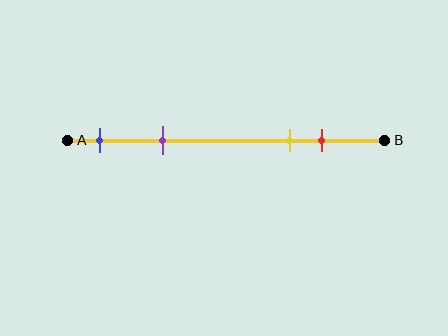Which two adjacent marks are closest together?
The yellow and red marks are the closest adjacent pair.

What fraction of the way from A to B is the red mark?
The red mark is approximately 80% (0.8) of the way from A to B.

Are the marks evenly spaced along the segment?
No, the marks are not evenly spaced.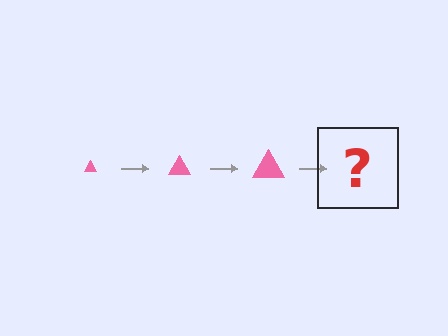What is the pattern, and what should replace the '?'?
The pattern is that the triangle gets progressively larger each step. The '?' should be a pink triangle, larger than the previous one.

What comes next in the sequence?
The next element should be a pink triangle, larger than the previous one.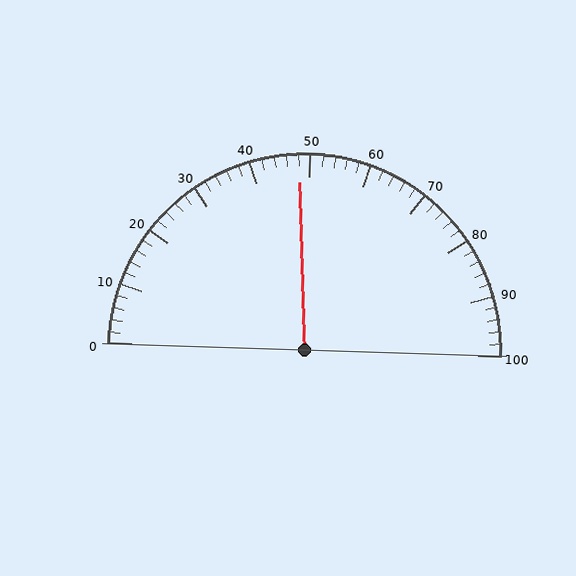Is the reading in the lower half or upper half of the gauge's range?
The reading is in the lower half of the range (0 to 100).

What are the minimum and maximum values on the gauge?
The gauge ranges from 0 to 100.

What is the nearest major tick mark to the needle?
The nearest major tick mark is 50.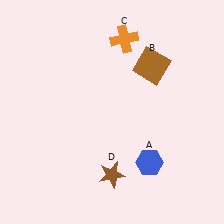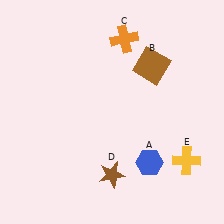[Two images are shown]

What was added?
A yellow cross (E) was added in Image 2.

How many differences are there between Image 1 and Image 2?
There is 1 difference between the two images.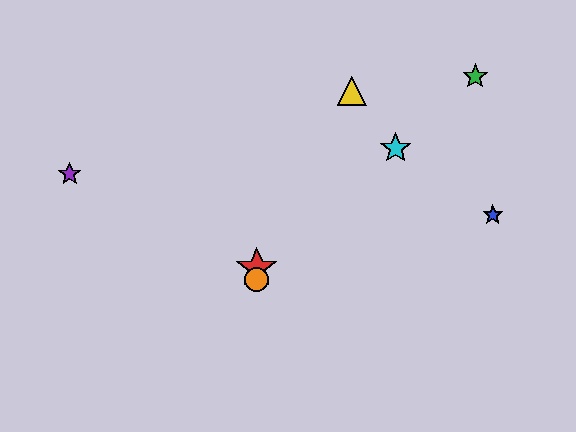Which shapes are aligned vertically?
The red star, the orange circle are aligned vertically.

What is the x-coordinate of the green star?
The green star is at x≈475.